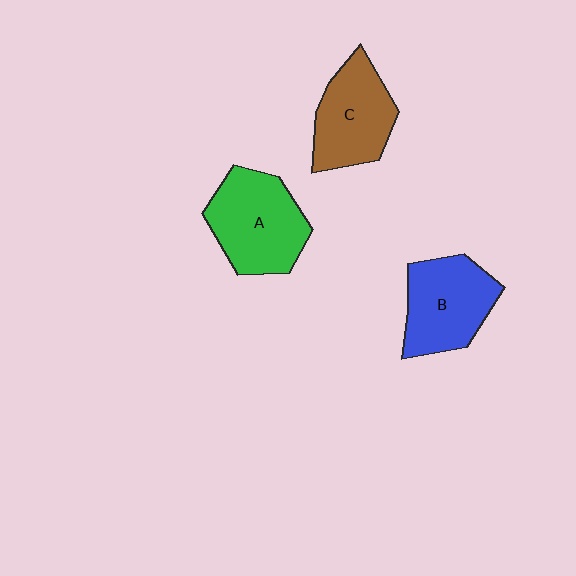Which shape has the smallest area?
Shape C (brown).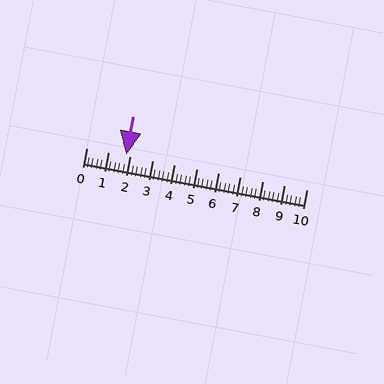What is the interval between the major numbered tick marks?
The major tick marks are spaced 1 units apart.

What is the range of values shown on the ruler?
The ruler shows values from 0 to 10.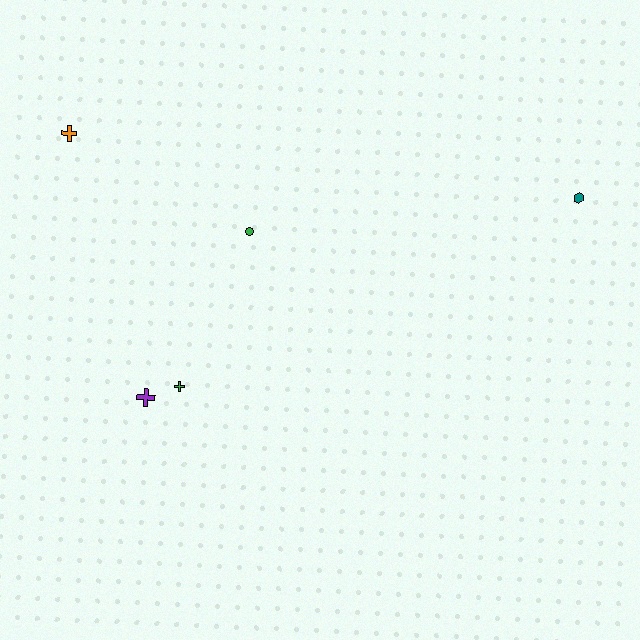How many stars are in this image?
There are no stars.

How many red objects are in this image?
There are no red objects.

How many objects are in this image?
There are 5 objects.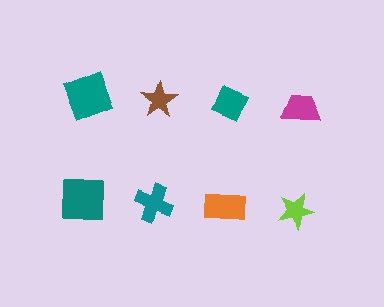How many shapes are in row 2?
4 shapes.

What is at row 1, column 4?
A magenta trapezoid.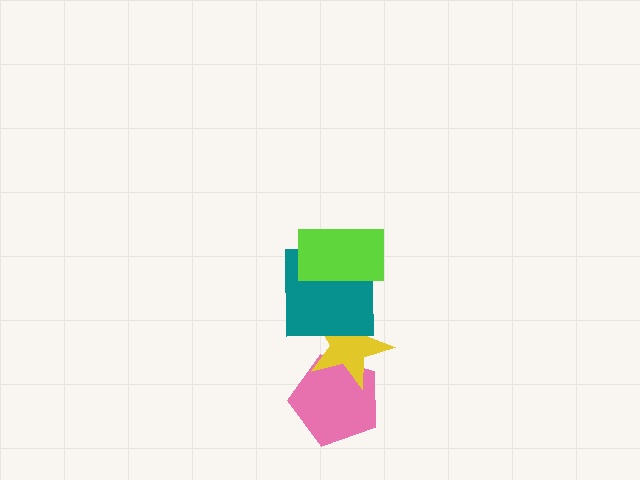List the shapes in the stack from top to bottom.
From top to bottom: the lime rectangle, the teal square, the yellow star, the pink pentagon.